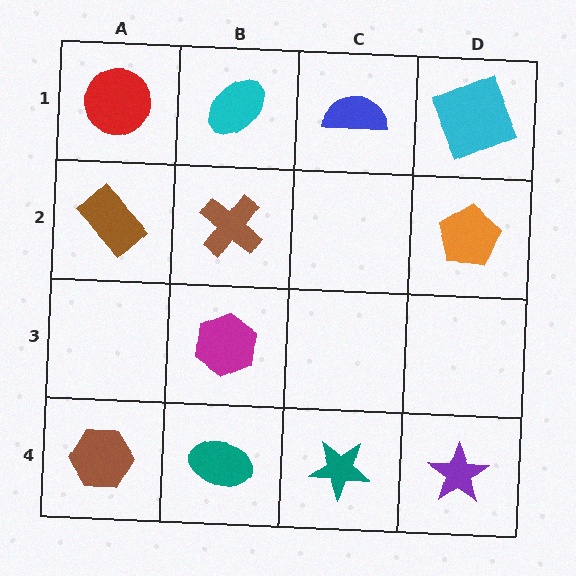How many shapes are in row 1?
4 shapes.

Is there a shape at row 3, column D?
No, that cell is empty.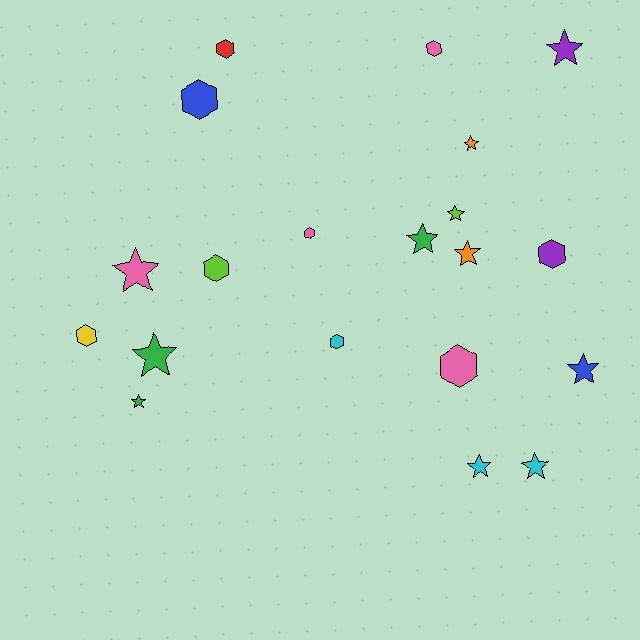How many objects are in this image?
There are 20 objects.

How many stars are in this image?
There are 11 stars.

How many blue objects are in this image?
There are 2 blue objects.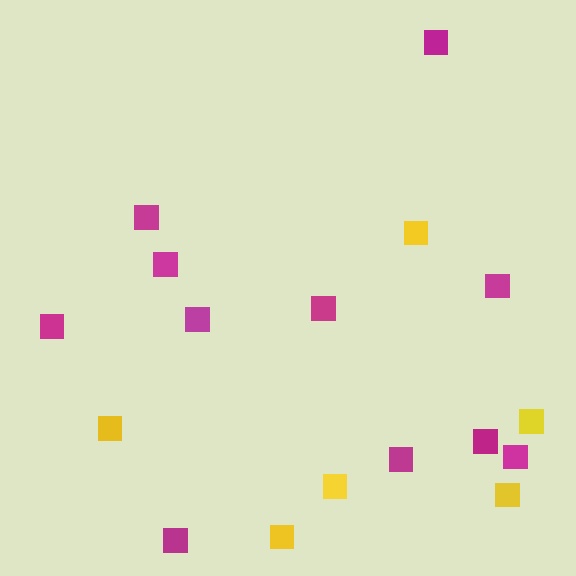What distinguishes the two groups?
There are 2 groups: one group of yellow squares (6) and one group of magenta squares (11).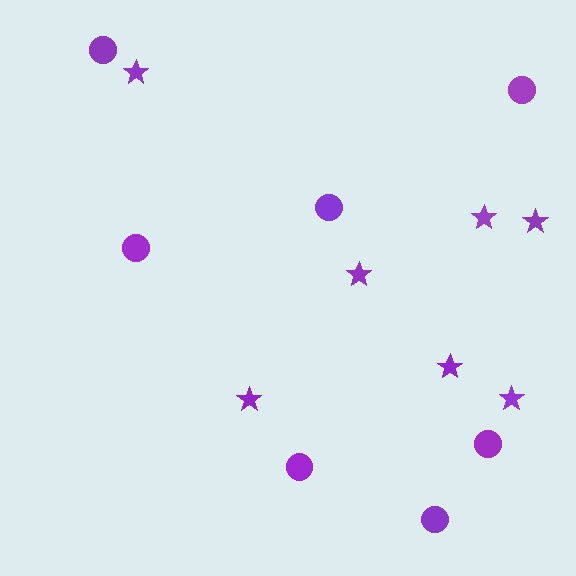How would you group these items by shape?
There are 2 groups: one group of circles (7) and one group of stars (7).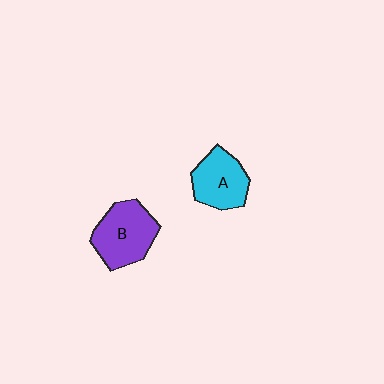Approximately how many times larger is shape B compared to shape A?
Approximately 1.2 times.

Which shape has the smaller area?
Shape A (cyan).